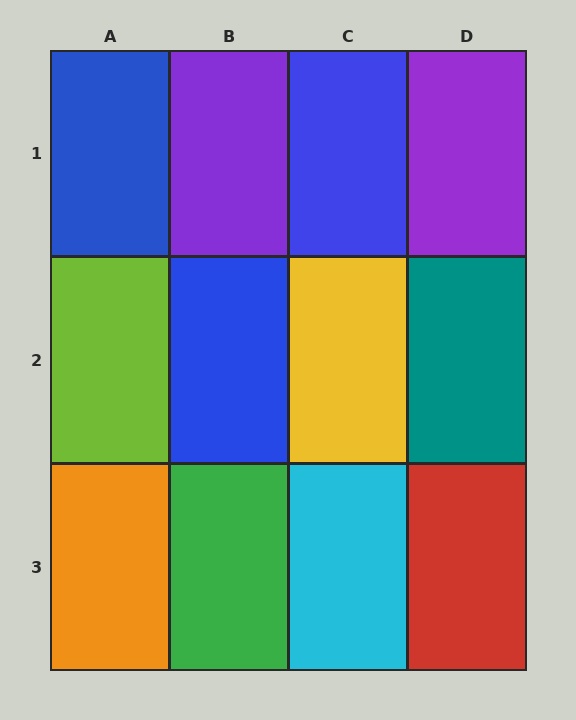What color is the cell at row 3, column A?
Orange.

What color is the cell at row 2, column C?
Yellow.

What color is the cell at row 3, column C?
Cyan.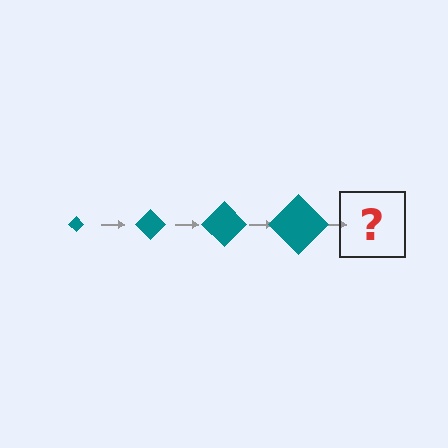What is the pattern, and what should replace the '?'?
The pattern is that the diamond gets progressively larger each step. The '?' should be a teal diamond, larger than the previous one.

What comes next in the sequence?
The next element should be a teal diamond, larger than the previous one.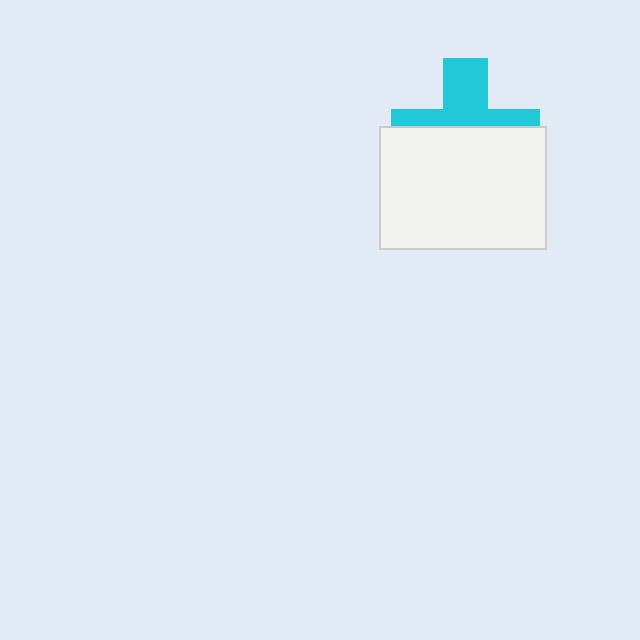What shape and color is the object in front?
The object in front is a white rectangle.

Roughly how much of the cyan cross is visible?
A small part of it is visible (roughly 42%).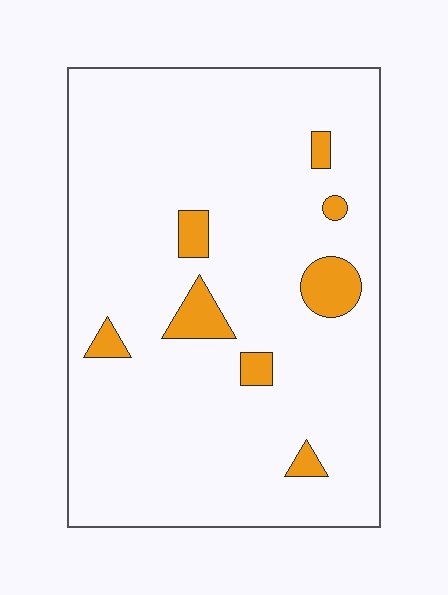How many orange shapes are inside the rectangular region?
8.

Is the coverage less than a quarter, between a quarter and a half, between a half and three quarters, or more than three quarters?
Less than a quarter.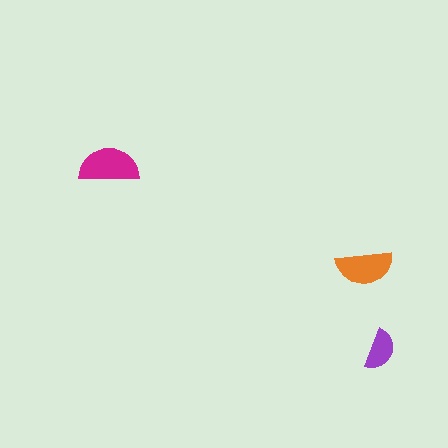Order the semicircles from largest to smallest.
the magenta one, the orange one, the purple one.